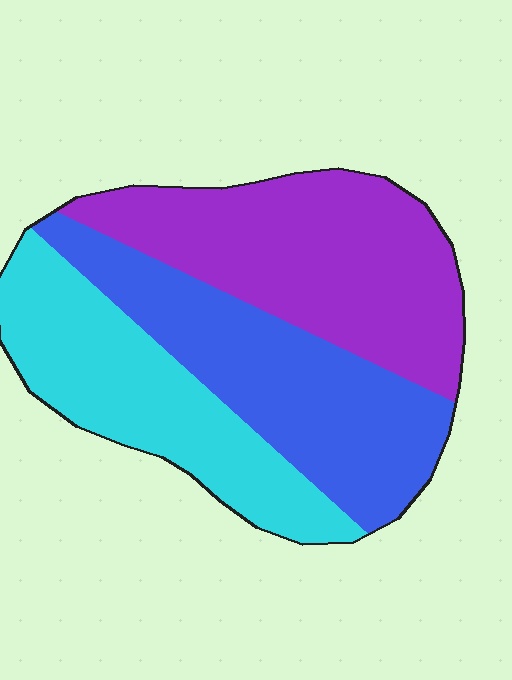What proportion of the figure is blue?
Blue covers 33% of the figure.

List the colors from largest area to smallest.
From largest to smallest: purple, blue, cyan.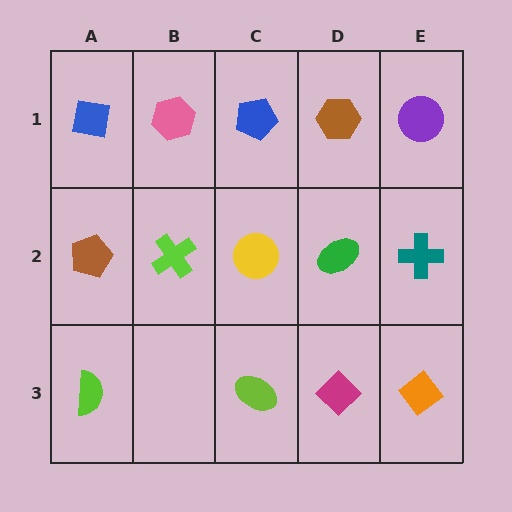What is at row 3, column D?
A magenta diamond.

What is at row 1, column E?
A purple circle.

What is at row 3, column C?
A lime ellipse.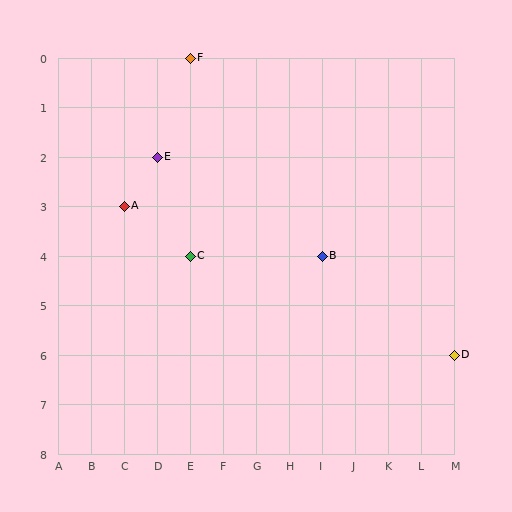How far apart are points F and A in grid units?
Points F and A are 2 columns and 3 rows apart (about 3.6 grid units diagonally).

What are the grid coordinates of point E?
Point E is at grid coordinates (D, 2).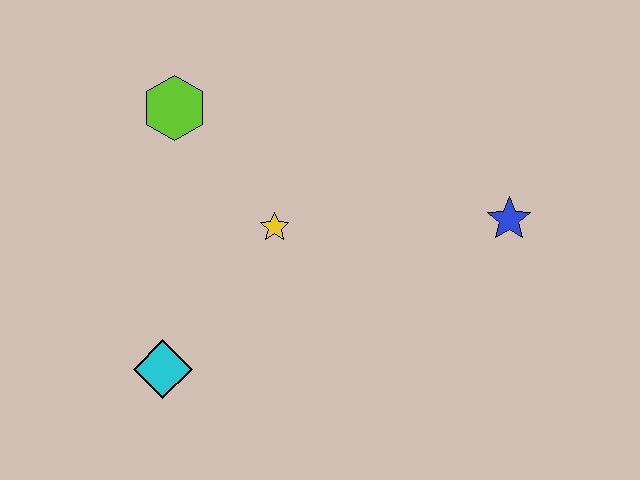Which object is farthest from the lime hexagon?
The blue star is farthest from the lime hexagon.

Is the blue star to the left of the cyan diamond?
No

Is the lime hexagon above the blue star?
Yes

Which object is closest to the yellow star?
The lime hexagon is closest to the yellow star.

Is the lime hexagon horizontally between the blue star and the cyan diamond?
Yes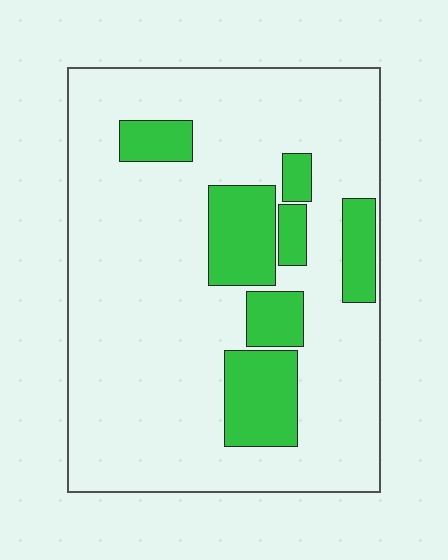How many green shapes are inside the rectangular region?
7.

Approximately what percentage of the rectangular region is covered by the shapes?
Approximately 20%.